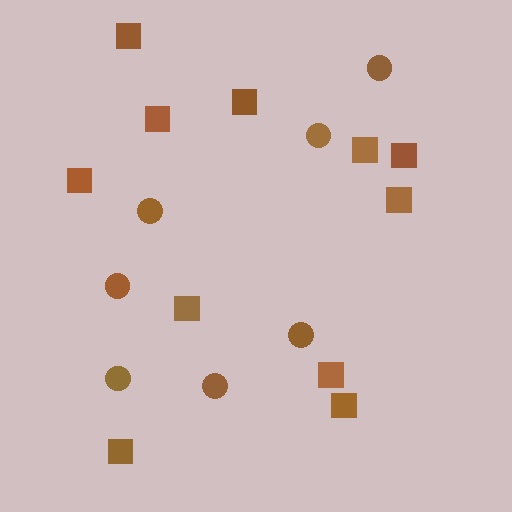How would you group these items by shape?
There are 2 groups: one group of circles (7) and one group of squares (11).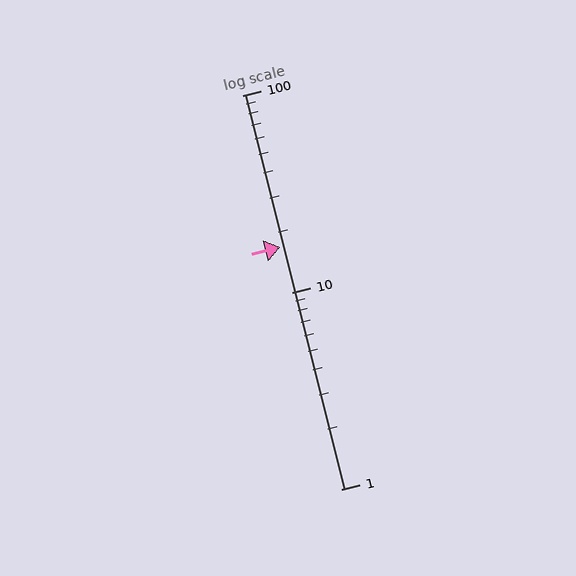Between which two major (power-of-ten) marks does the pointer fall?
The pointer is between 10 and 100.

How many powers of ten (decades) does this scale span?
The scale spans 2 decades, from 1 to 100.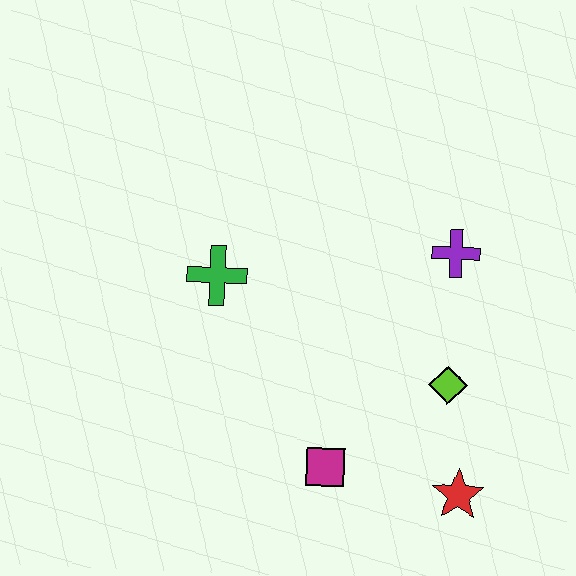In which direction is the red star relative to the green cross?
The red star is to the right of the green cross.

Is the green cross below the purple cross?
Yes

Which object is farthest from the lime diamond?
The green cross is farthest from the lime diamond.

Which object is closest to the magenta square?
The red star is closest to the magenta square.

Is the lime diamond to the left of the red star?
Yes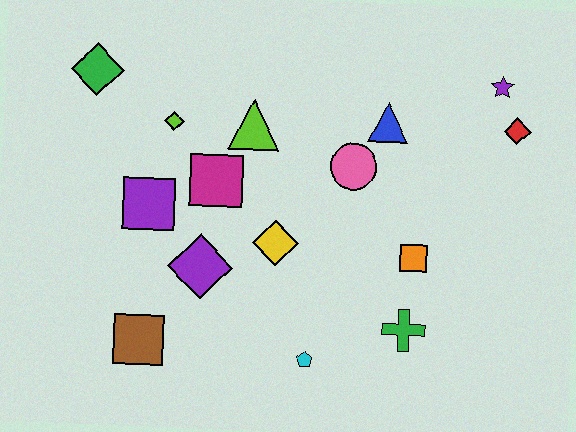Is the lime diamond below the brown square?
No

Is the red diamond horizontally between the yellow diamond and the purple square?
No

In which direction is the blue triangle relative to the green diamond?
The blue triangle is to the right of the green diamond.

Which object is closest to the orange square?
The green cross is closest to the orange square.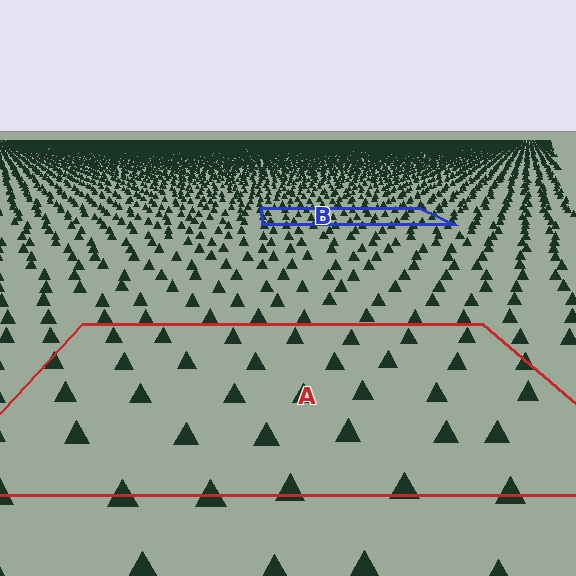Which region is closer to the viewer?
Region A is closer. The texture elements there are larger and more spread out.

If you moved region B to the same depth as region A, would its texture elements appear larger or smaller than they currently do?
They would appear larger. At a closer depth, the same texture elements are projected at a bigger on-screen size.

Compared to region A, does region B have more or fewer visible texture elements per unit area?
Region B has more texture elements per unit area — they are packed more densely because it is farther away.